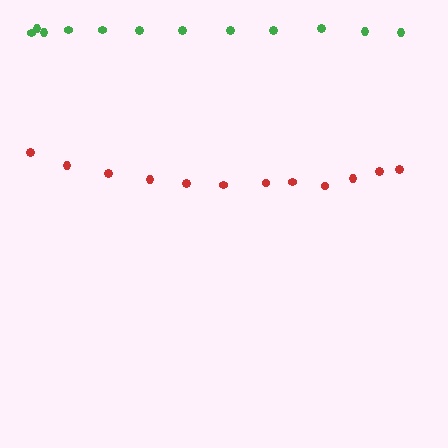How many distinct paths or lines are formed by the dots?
There are 2 distinct paths.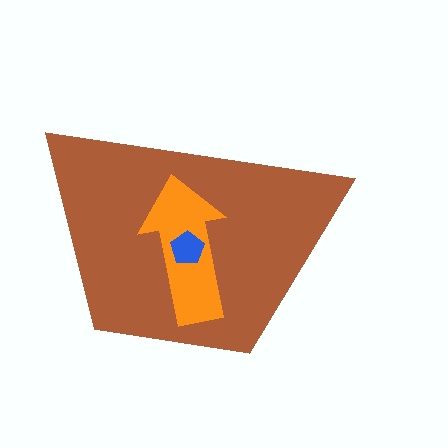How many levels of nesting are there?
3.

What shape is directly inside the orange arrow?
The blue pentagon.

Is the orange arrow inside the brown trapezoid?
Yes.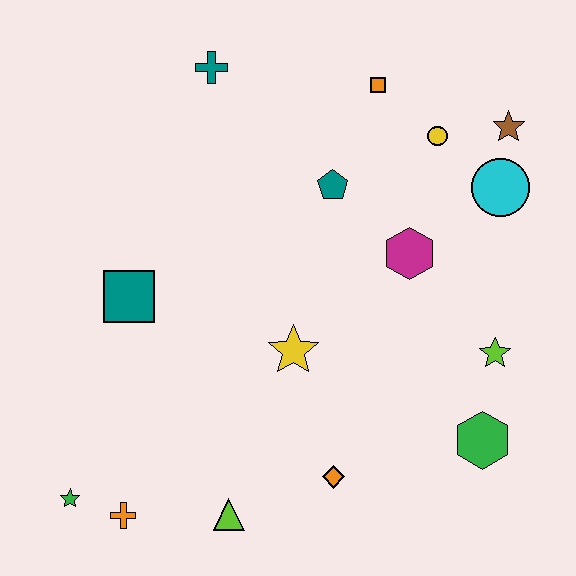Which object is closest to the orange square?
The yellow circle is closest to the orange square.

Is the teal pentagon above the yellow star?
Yes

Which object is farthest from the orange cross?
The brown star is farthest from the orange cross.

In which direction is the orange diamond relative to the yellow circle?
The orange diamond is below the yellow circle.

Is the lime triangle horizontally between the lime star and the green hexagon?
No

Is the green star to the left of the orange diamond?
Yes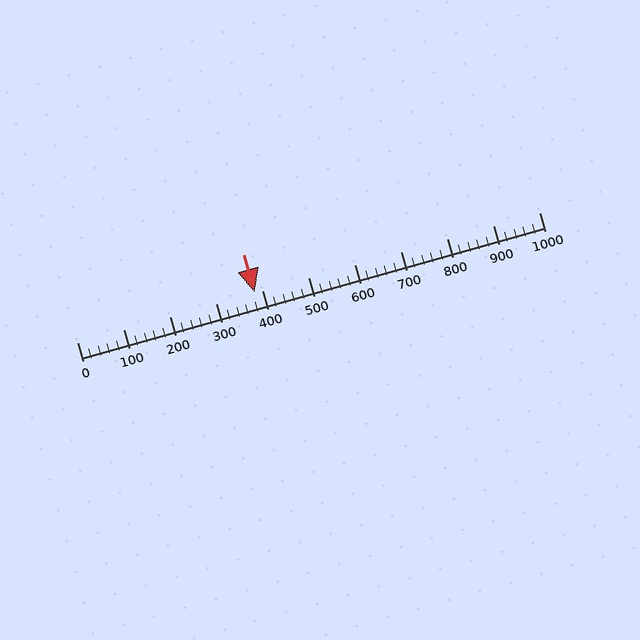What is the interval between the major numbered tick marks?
The major tick marks are spaced 100 units apart.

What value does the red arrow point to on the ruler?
The red arrow points to approximately 384.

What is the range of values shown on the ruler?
The ruler shows values from 0 to 1000.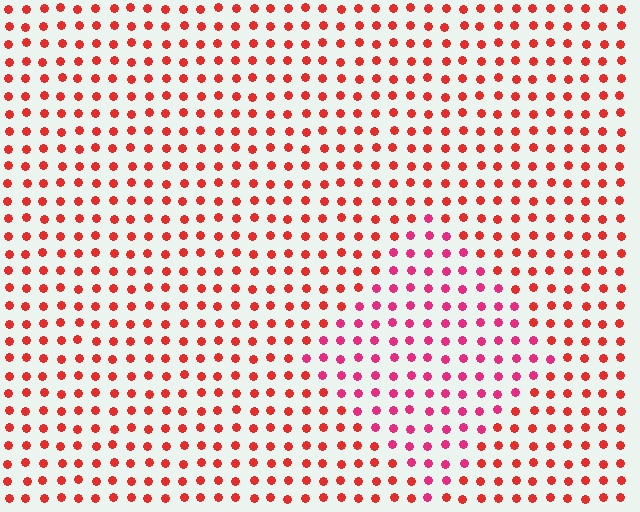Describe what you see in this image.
The image is filled with small red elements in a uniform arrangement. A diamond-shaped region is visible where the elements are tinted to a slightly different hue, forming a subtle color boundary.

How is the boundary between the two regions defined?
The boundary is defined purely by a slight shift in hue (about 28 degrees). Spacing, size, and orientation are identical on both sides.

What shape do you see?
I see a diamond.